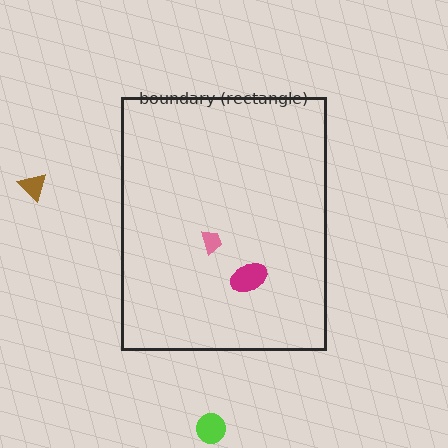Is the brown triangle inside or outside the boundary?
Outside.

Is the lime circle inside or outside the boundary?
Outside.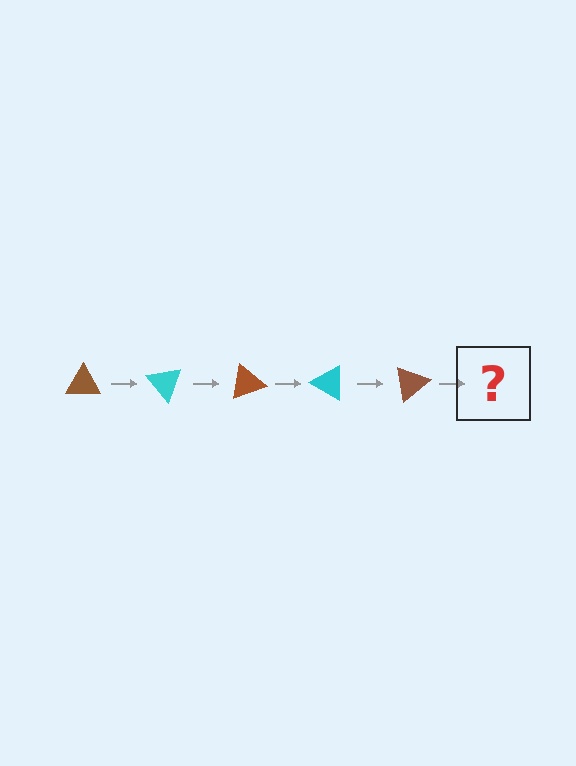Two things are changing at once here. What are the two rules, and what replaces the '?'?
The two rules are that it rotates 50 degrees each step and the color cycles through brown and cyan. The '?' should be a cyan triangle, rotated 250 degrees from the start.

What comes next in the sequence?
The next element should be a cyan triangle, rotated 250 degrees from the start.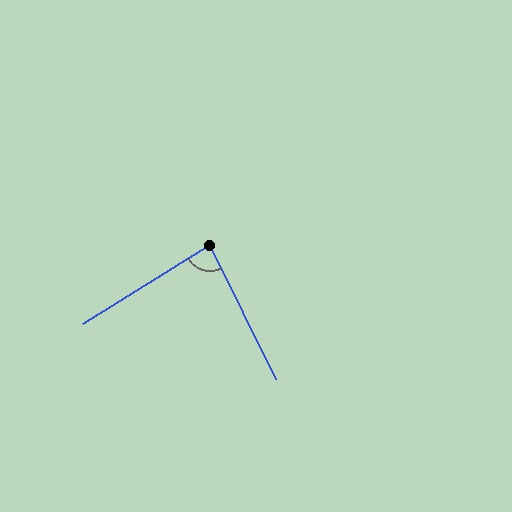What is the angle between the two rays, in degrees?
Approximately 84 degrees.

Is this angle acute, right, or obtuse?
It is acute.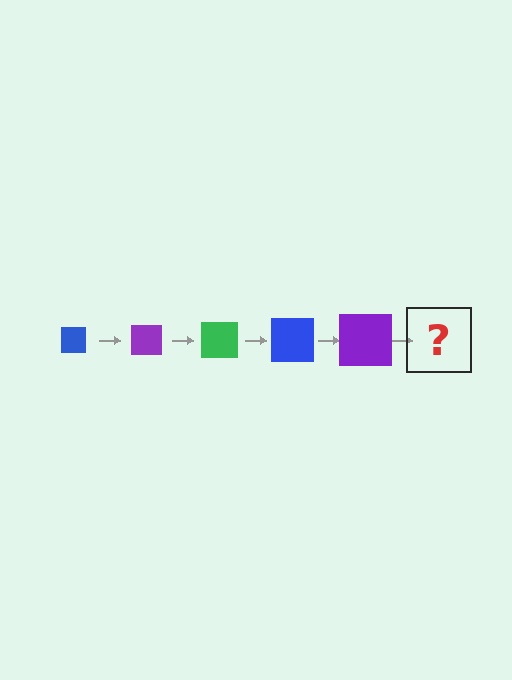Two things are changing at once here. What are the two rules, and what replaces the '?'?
The two rules are that the square grows larger each step and the color cycles through blue, purple, and green. The '?' should be a green square, larger than the previous one.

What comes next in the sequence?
The next element should be a green square, larger than the previous one.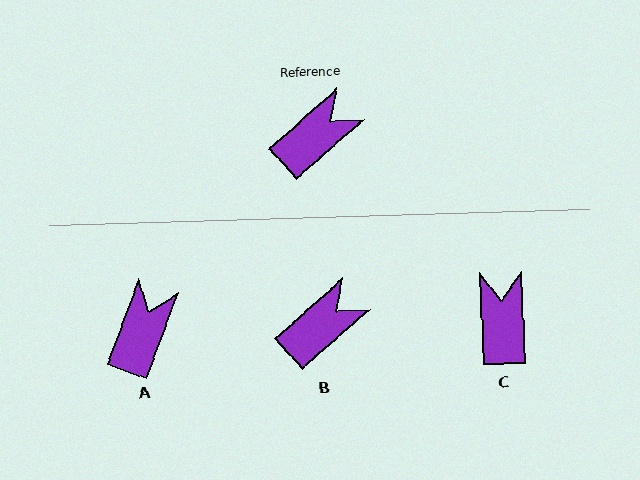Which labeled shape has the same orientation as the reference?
B.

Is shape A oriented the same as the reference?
No, it is off by about 28 degrees.